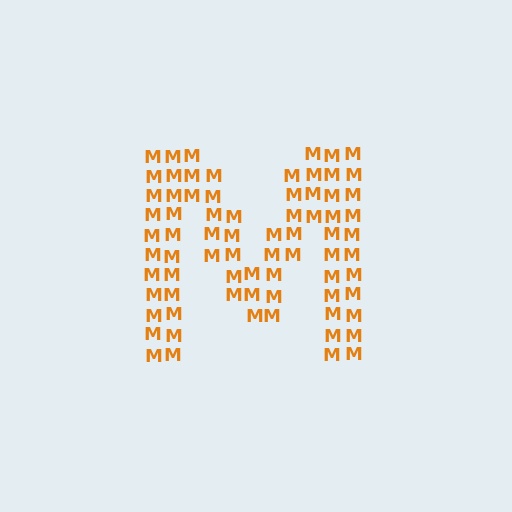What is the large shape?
The large shape is the letter M.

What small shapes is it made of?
It is made of small letter M's.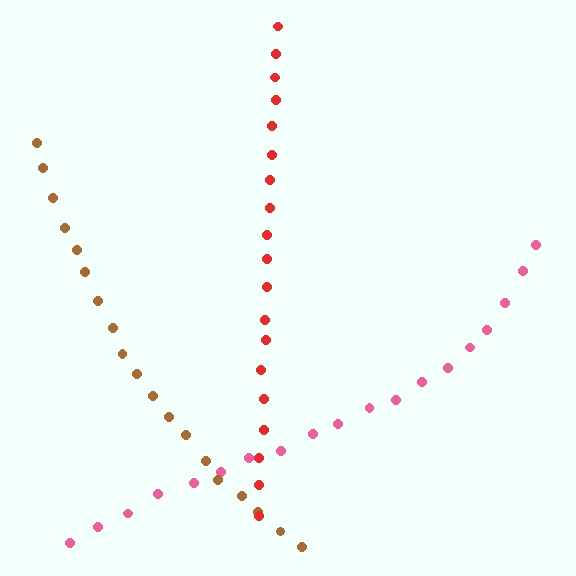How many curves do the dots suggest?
There are 3 distinct paths.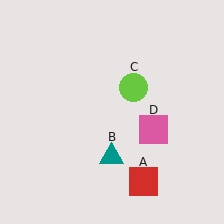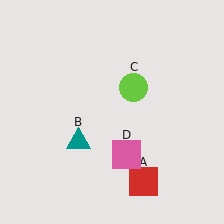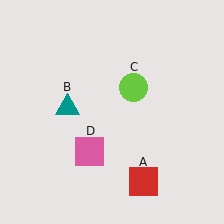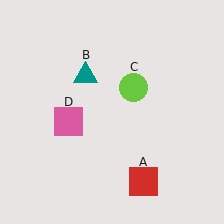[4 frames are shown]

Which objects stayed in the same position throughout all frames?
Red square (object A) and lime circle (object C) remained stationary.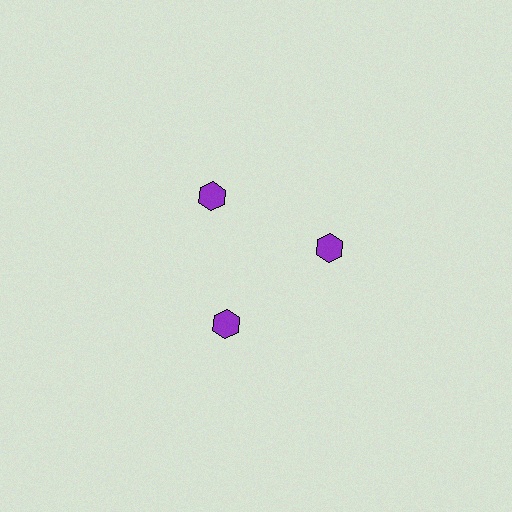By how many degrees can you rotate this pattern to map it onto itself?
The pattern maps onto itself every 120 degrees of rotation.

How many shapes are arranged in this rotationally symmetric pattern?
There are 3 shapes, arranged in 3 groups of 1.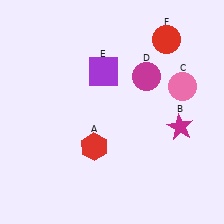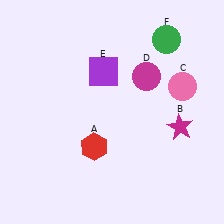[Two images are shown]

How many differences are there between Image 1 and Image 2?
There is 1 difference between the two images.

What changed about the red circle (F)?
In Image 1, F is red. In Image 2, it changed to green.